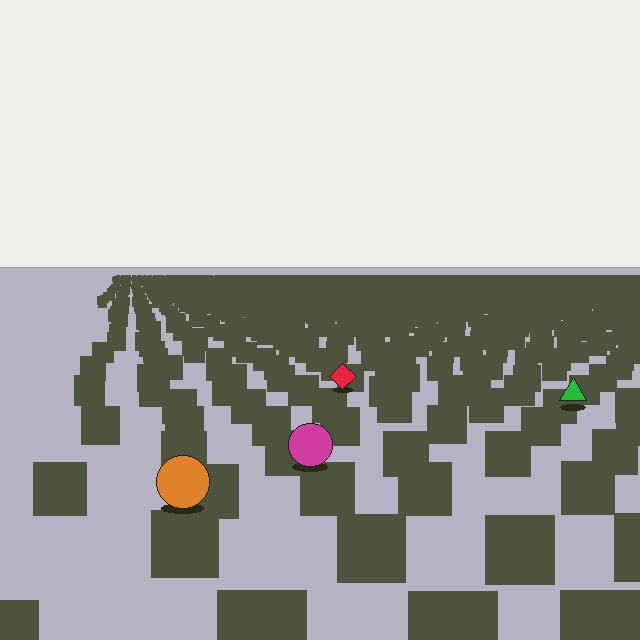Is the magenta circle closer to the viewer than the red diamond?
Yes. The magenta circle is closer — you can tell from the texture gradient: the ground texture is coarser near it.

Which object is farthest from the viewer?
The red diamond is farthest from the viewer. It appears smaller and the ground texture around it is denser.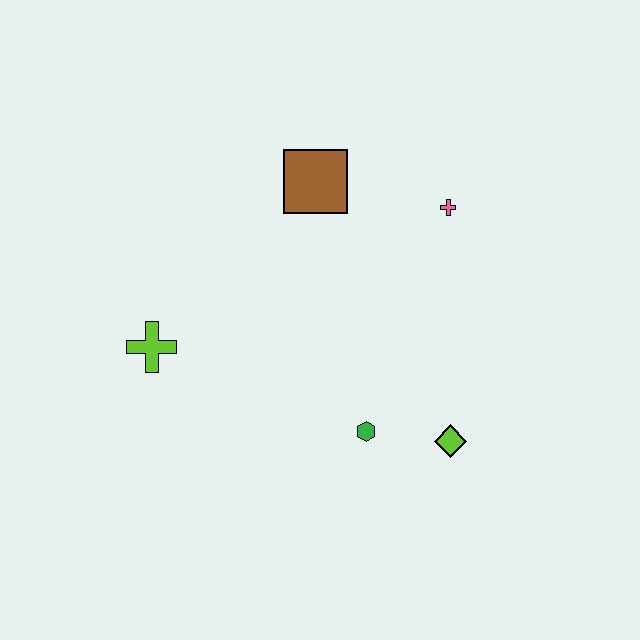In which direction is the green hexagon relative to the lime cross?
The green hexagon is to the right of the lime cross.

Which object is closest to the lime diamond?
The green hexagon is closest to the lime diamond.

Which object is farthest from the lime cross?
The pink cross is farthest from the lime cross.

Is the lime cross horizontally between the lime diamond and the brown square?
No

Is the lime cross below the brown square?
Yes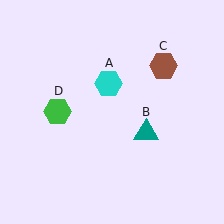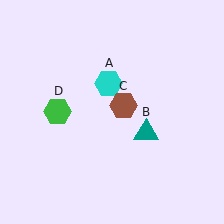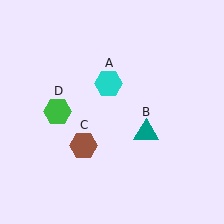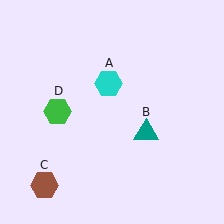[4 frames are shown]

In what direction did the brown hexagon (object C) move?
The brown hexagon (object C) moved down and to the left.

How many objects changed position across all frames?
1 object changed position: brown hexagon (object C).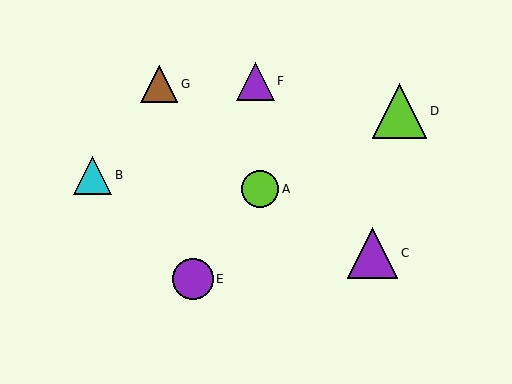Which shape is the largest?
The lime triangle (labeled D) is the largest.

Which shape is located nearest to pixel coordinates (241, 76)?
The purple triangle (labeled F) at (255, 81) is nearest to that location.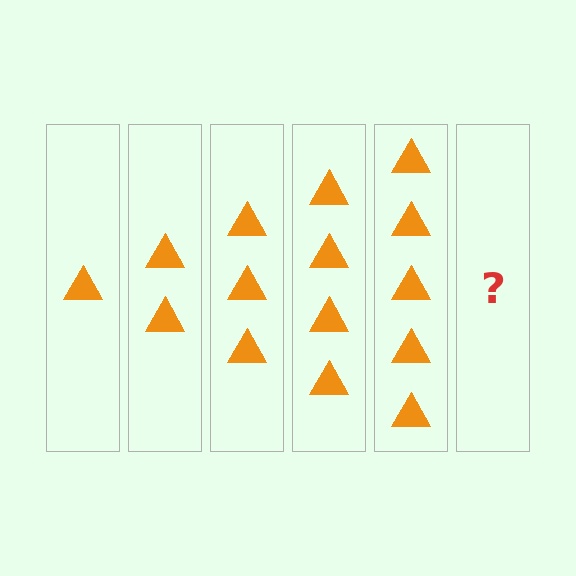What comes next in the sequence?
The next element should be 6 triangles.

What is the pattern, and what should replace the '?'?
The pattern is that each step adds one more triangle. The '?' should be 6 triangles.